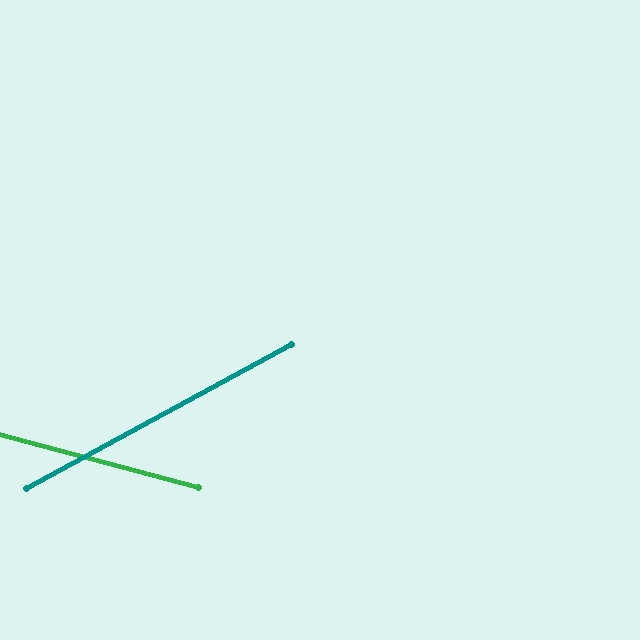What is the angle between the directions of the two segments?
Approximately 43 degrees.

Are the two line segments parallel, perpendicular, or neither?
Neither parallel nor perpendicular — they differ by about 43°.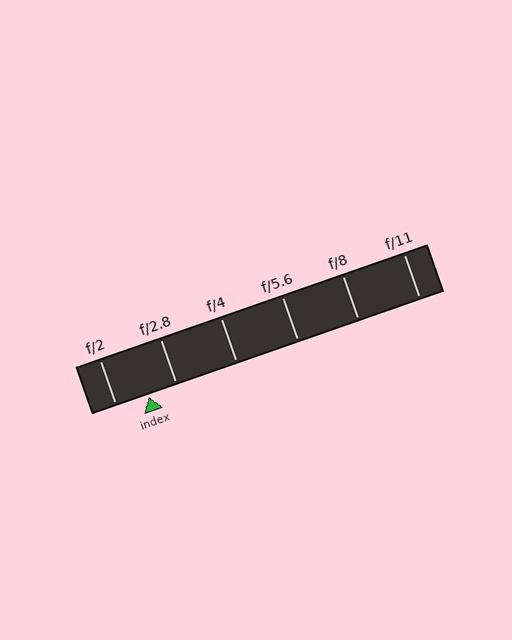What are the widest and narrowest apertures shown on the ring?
The widest aperture shown is f/2 and the narrowest is f/11.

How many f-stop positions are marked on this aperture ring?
There are 6 f-stop positions marked.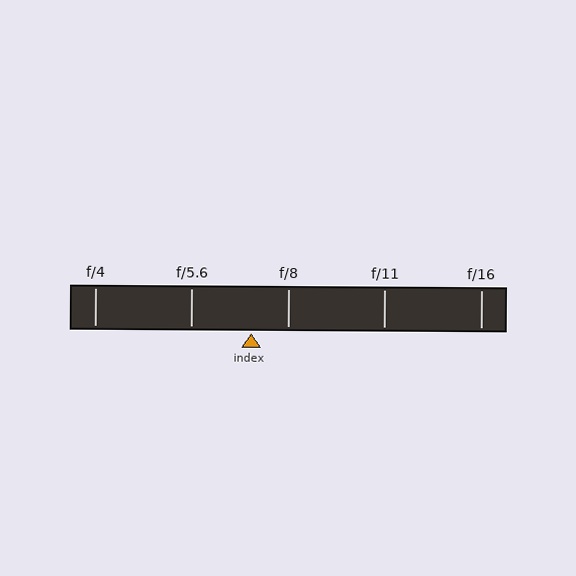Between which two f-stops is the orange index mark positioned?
The index mark is between f/5.6 and f/8.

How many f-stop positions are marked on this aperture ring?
There are 5 f-stop positions marked.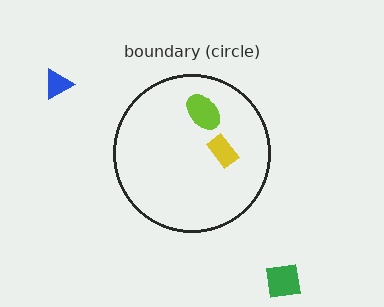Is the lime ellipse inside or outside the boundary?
Inside.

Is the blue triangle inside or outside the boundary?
Outside.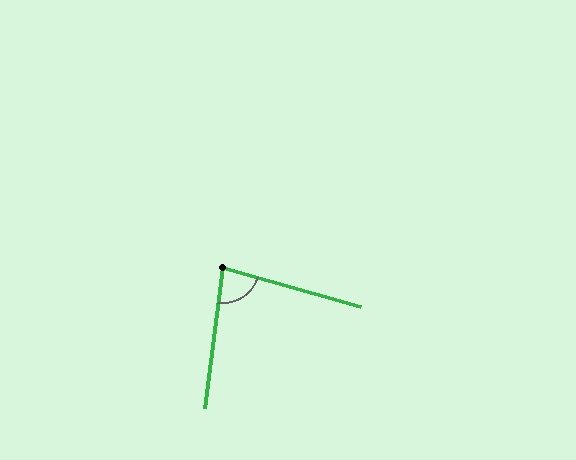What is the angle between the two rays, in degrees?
Approximately 82 degrees.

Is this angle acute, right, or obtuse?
It is acute.